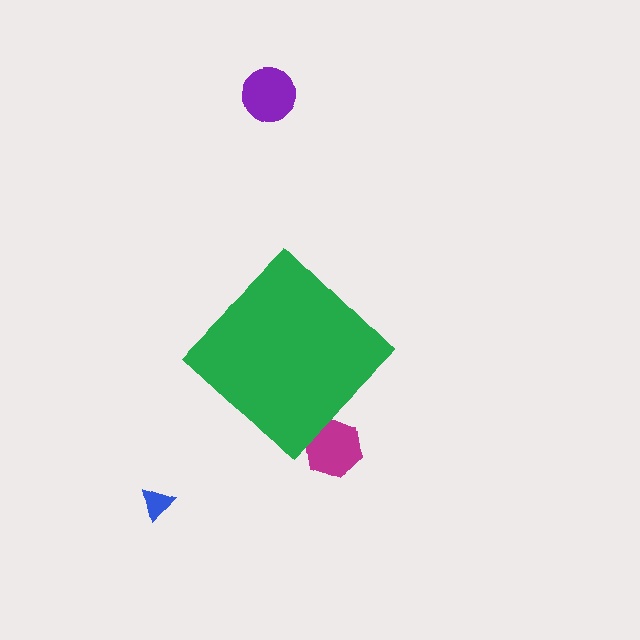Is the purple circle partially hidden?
No, the purple circle is fully visible.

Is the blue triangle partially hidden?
No, the blue triangle is fully visible.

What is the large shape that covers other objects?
A green diamond.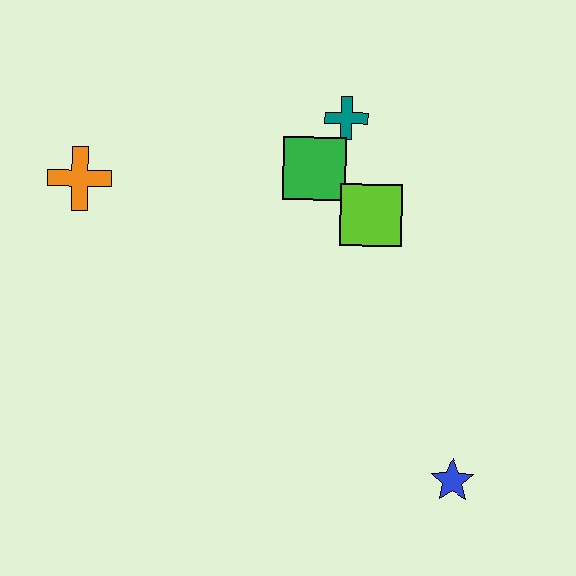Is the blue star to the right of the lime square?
Yes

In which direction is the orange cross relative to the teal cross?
The orange cross is to the left of the teal cross.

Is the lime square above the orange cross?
No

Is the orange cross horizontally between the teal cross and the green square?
No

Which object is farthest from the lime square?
The orange cross is farthest from the lime square.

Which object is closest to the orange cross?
The green square is closest to the orange cross.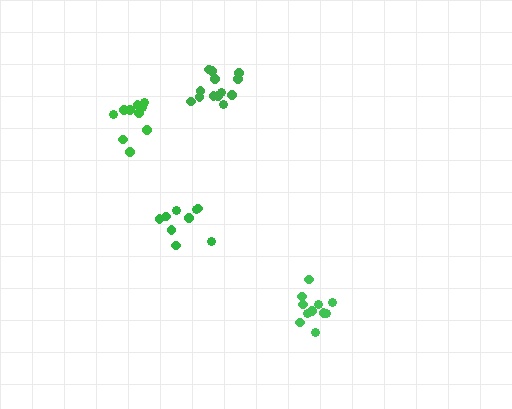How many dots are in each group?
Group 1: 9 dots, Group 2: 11 dots, Group 3: 10 dots, Group 4: 13 dots (43 total).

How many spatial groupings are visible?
There are 4 spatial groupings.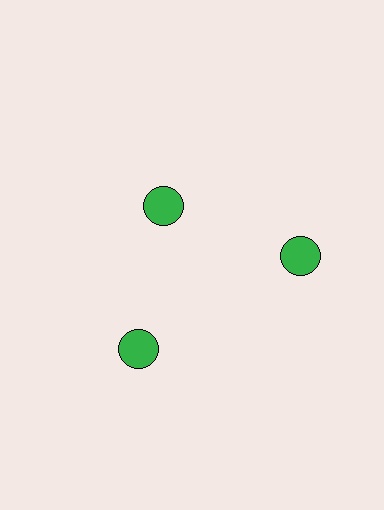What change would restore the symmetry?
The symmetry would be restored by moving it outward, back onto the ring so that all 3 circles sit at equal angles and equal distance from the center.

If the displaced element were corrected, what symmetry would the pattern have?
It would have 3-fold rotational symmetry — the pattern would map onto itself every 120 degrees.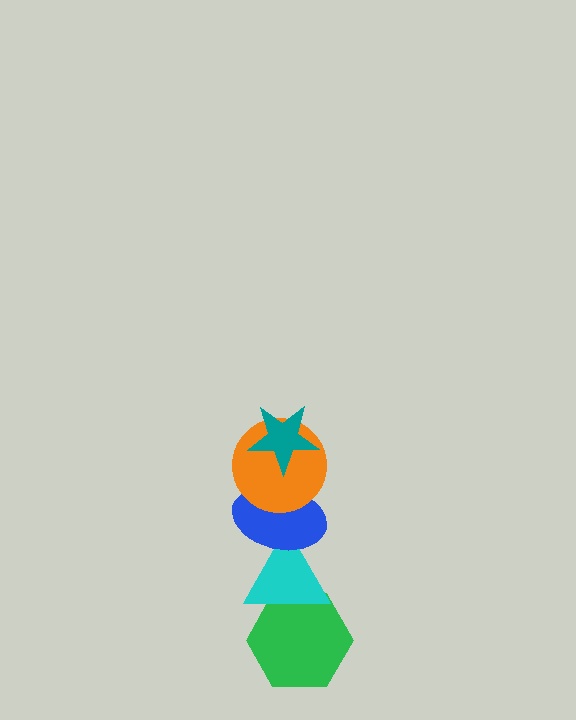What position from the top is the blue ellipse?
The blue ellipse is 3rd from the top.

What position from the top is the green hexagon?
The green hexagon is 5th from the top.